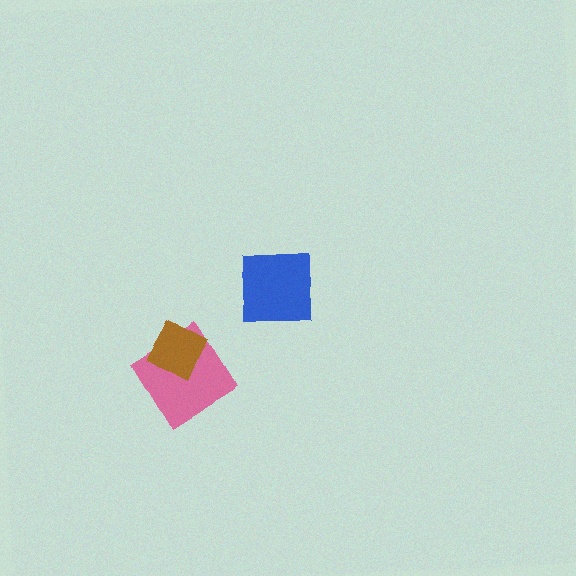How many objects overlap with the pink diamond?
1 object overlaps with the pink diamond.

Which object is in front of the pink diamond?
The brown diamond is in front of the pink diamond.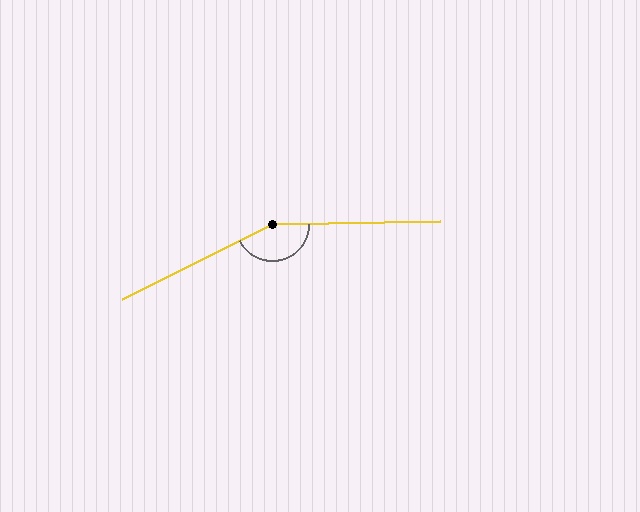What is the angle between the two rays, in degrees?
Approximately 155 degrees.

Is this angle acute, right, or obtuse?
It is obtuse.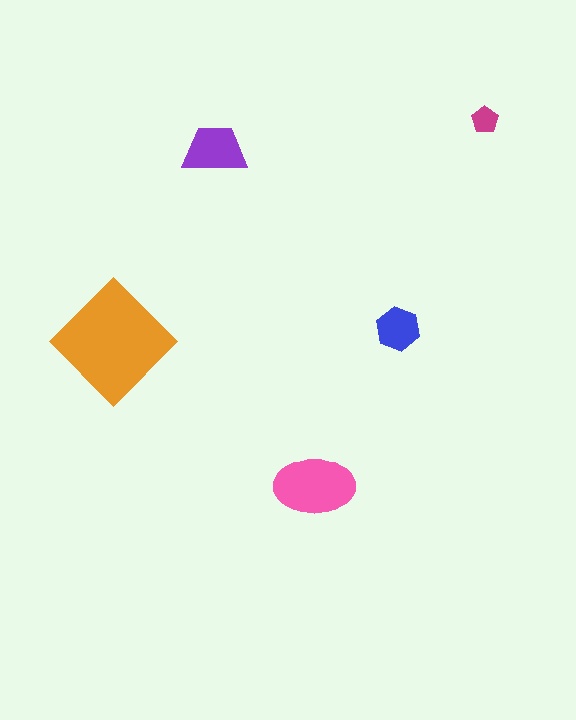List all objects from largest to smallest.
The orange diamond, the pink ellipse, the purple trapezoid, the blue hexagon, the magenta pentagon.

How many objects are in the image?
There are 5 objects in the image.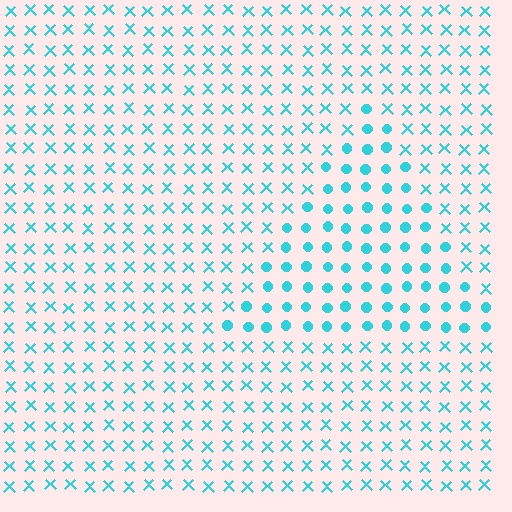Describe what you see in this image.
The image is filled with small cyan elements arranged in a uniform grid. A triangle-shaped region contains circles, while the surrounding area contains X marks. The boundary is defined purely by the change in element shape.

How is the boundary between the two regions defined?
The boundary is defined by a change in element shape: circles inside vs. X marks outside. All elements share the same color and spacing.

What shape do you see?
I see a triangle.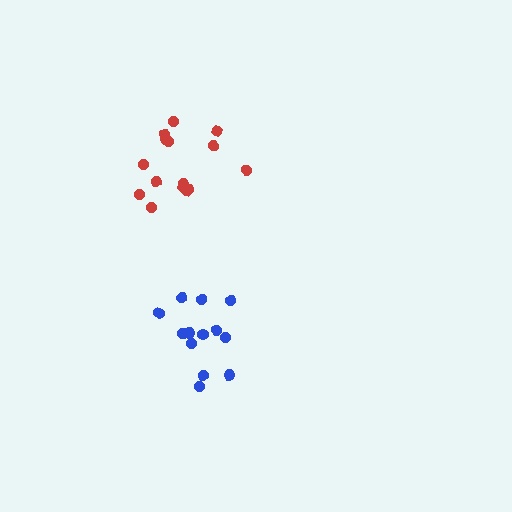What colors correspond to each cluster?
The clusters are colored: blue, red.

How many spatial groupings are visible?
There are 2 spatial groupings.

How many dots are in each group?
Group 1: 13 dots, Group 2: 15 dots (28 total).